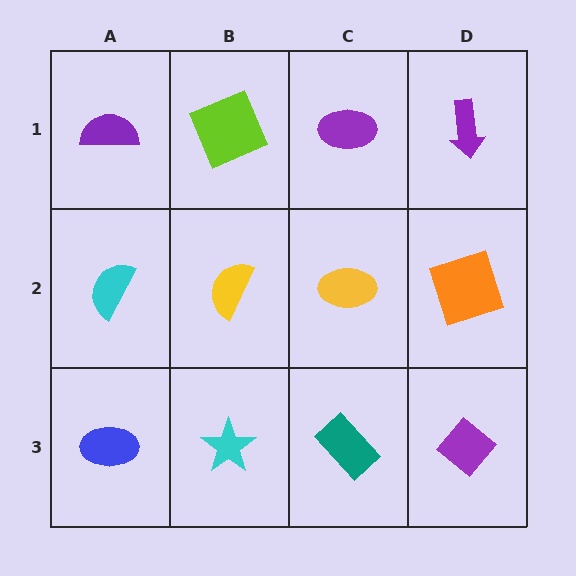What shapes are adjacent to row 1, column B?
A yellow semicircle (row 2, column B), a purple semicircle (row 1, column A), a purple ellipse (row 1, column C).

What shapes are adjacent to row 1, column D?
An orange square (row 2, column D), a purple ellipse (row 1, column C).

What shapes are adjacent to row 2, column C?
A purple ellipse (row 1, column C), a teal rectangle (row 3, column C), a yellow semicircle (row 2, column B), an orange square (row 2, column D).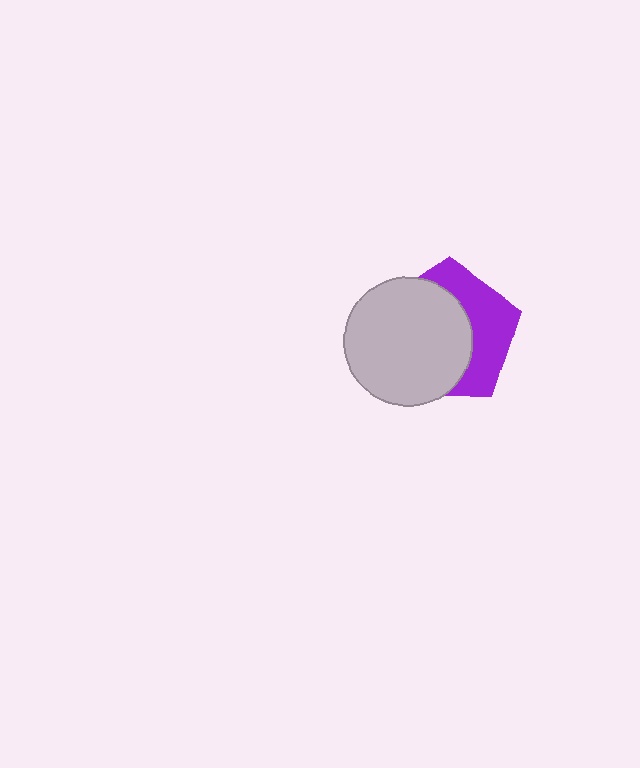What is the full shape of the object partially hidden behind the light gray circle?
The partially hidden object is a purple pentagon.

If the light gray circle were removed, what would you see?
You would see the complete purple pentagon.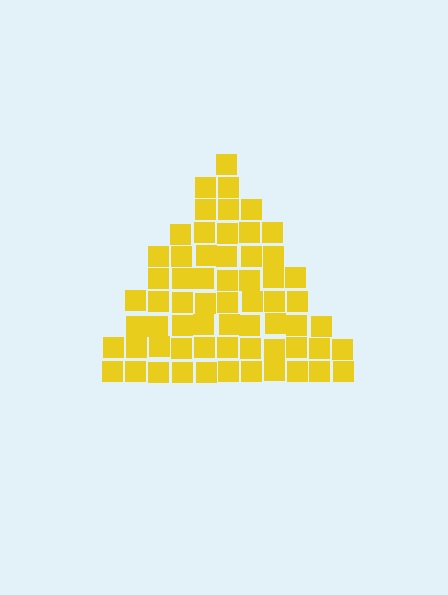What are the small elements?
The small elements are squares.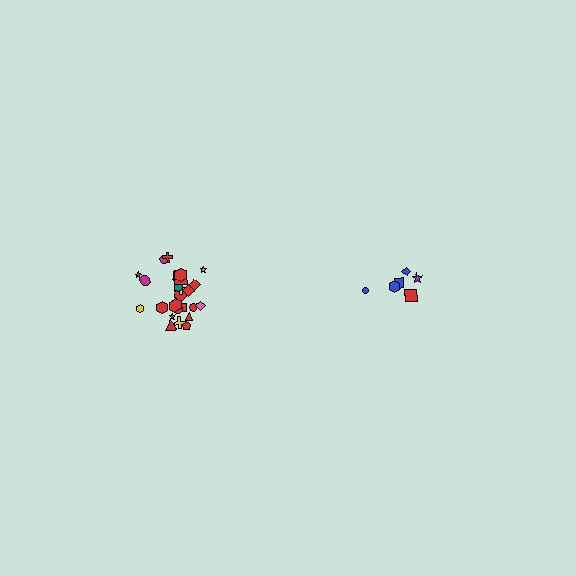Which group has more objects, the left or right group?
The left group.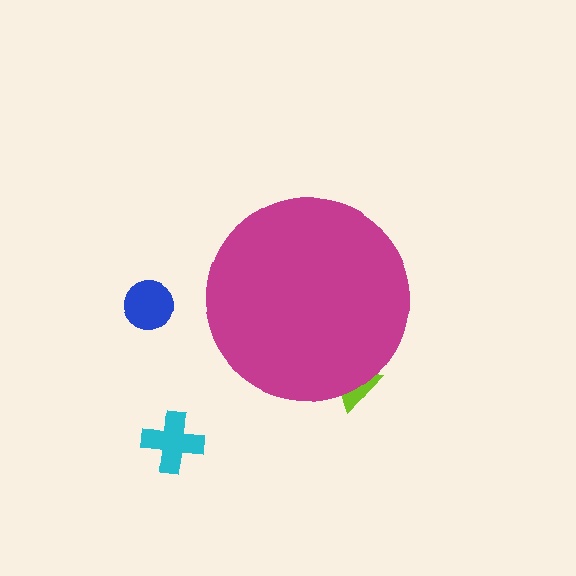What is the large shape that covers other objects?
A magenta circle.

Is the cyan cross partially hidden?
No, the cyan cross is fully visible.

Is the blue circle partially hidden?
No, the blue circle is fully visible.